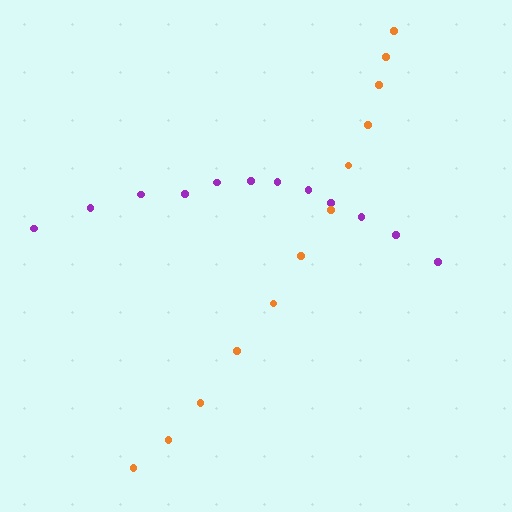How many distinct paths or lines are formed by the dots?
There are 2 distinct paths.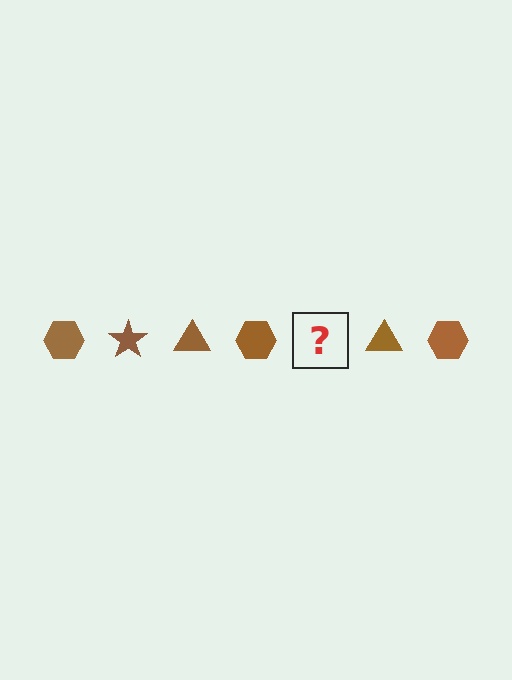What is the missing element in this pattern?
The missing element is a brown star.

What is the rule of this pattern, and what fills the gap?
The rule is that the pattern cycles through hexagon, star, triangle shapes in brown. The gap should be filled with a brown star.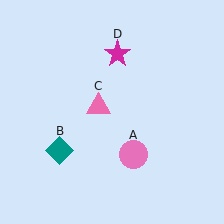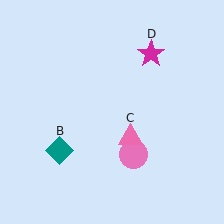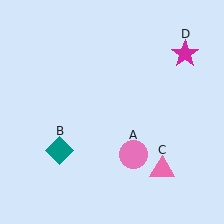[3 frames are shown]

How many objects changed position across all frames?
2 objects changed position: pink triangle (object C), magenta star (object D).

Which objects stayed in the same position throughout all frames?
Pink circle (object A) and teal diamond (object B) remained stationary.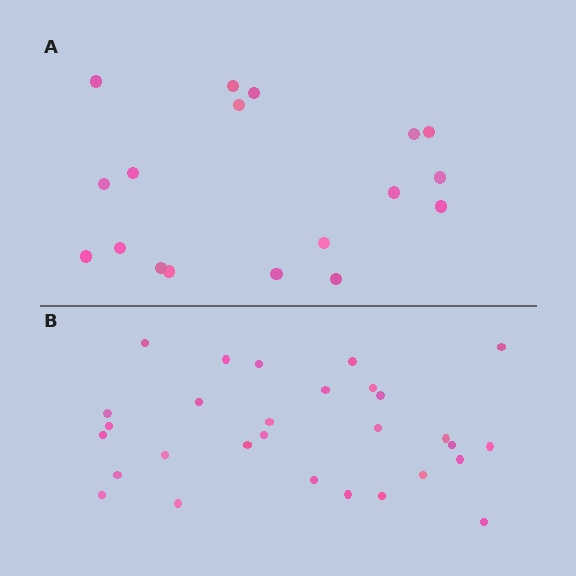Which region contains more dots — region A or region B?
Region B (the bottom region) has more dots.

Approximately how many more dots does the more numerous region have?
Region B has roughly 12 or so more dots than region A.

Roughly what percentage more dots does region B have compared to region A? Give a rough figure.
About 60% more.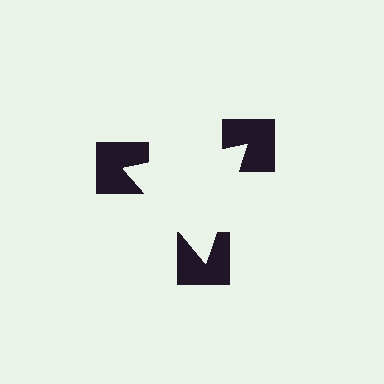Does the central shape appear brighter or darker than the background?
It typically appears slightly brighter than the background, even though no actual brightness change is drawn.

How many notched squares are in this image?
There are 3 — one at each vertex of the illusory triangle.